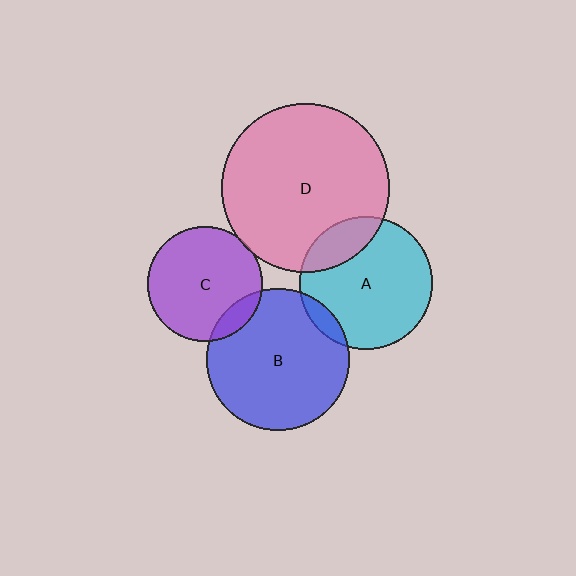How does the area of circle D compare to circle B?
Approximately 1.4 times.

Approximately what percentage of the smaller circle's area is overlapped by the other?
Approximately 10%.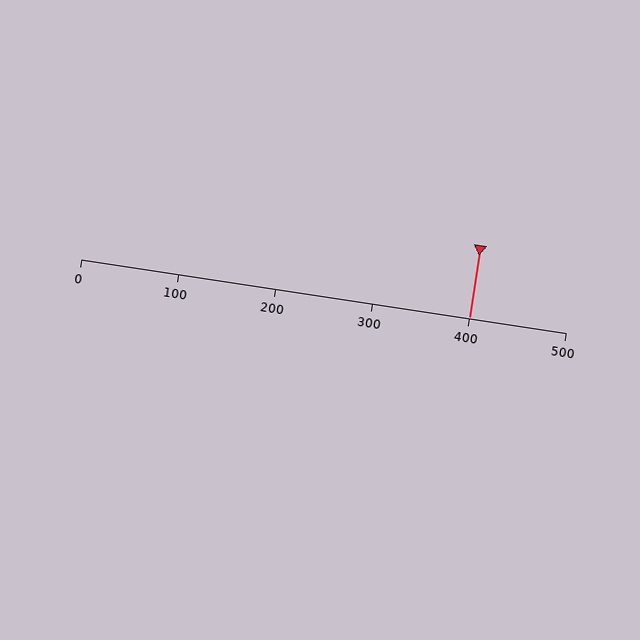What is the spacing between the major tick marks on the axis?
The major ticks are spaced 100 apart.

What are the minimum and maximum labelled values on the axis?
The axis runs from 0 to 500.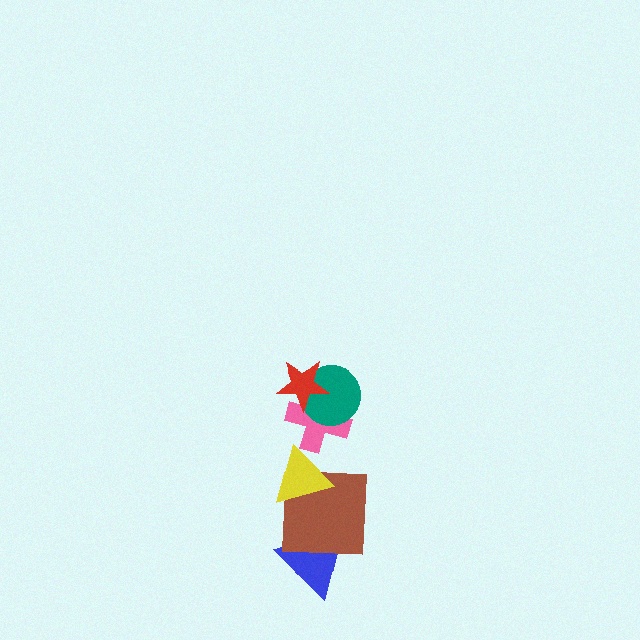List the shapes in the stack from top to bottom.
From top to bottom: the red star, the teal circle, the pink cross, the yellow triangle, the brown square, the blue triangle.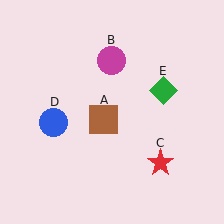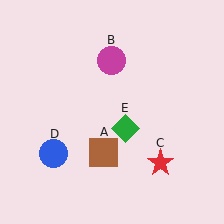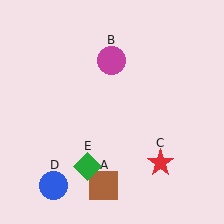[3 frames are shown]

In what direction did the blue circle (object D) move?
The blue circle (object D) moved down.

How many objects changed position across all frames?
3 objects changed position: brown square (object A), blue circle (object D), green diamond (object E).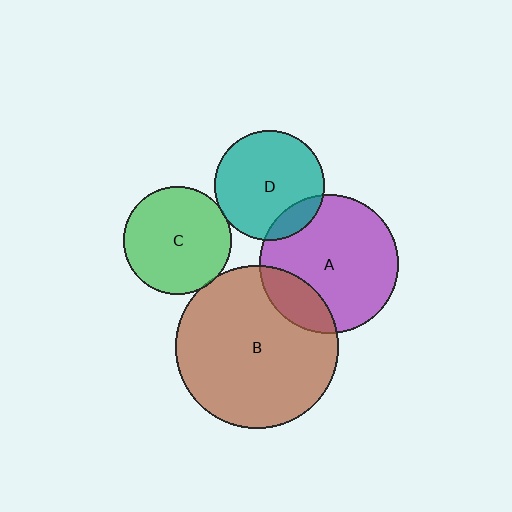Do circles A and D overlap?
Yes.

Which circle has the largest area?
Circle B (brown).